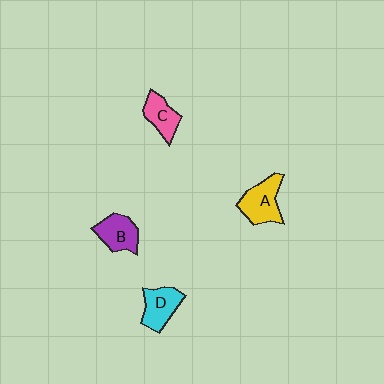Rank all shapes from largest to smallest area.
From largest to smallest: A (yellow), D (cyan), B (purple), C (pink).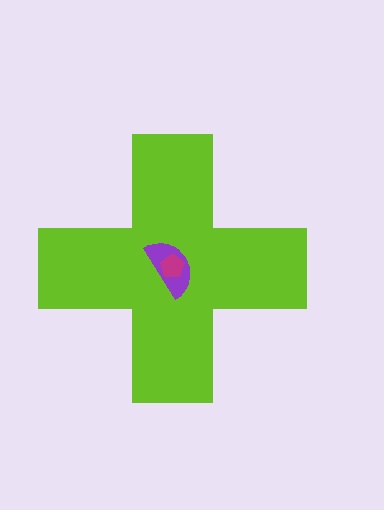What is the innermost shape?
The magenta pentagon.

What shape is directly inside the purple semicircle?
The magenta pentagon.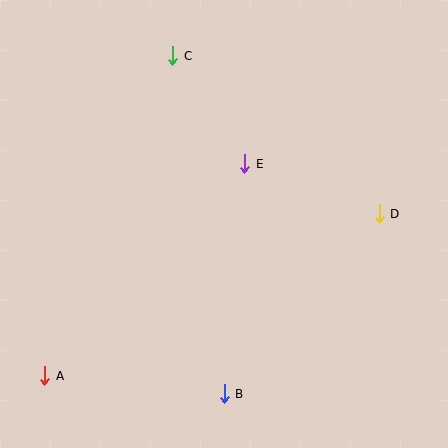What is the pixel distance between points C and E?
The distance between C and E is 130 pixels.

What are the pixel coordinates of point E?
Point E is at (245, 164).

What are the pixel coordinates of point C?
Point C is at (173, 56).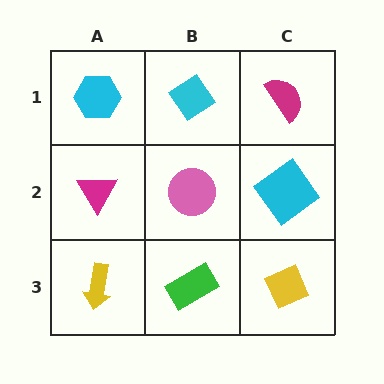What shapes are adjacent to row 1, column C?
A cyan diamond (row 2, column C), a cyan diamond (row 1, column B).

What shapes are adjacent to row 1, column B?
A pink circle (row 2, column B), a cyan hexagon (row 1, column A), a magenta semicircle (row 1, column C).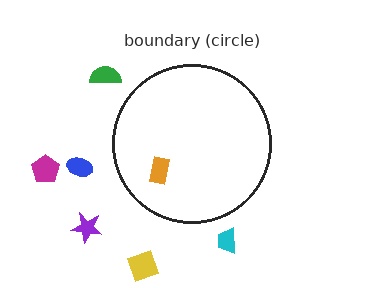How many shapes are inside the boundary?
1 inside, 6 outside.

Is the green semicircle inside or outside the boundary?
Outside.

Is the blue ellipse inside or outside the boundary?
Outside.